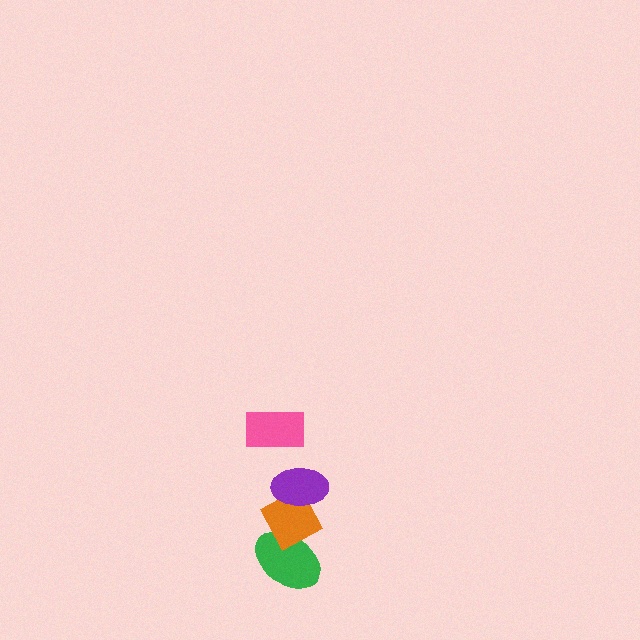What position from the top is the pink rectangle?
The pink rectangle is 1st from the top.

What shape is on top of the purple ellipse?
The pink rectangle is on top of the purple ellipse.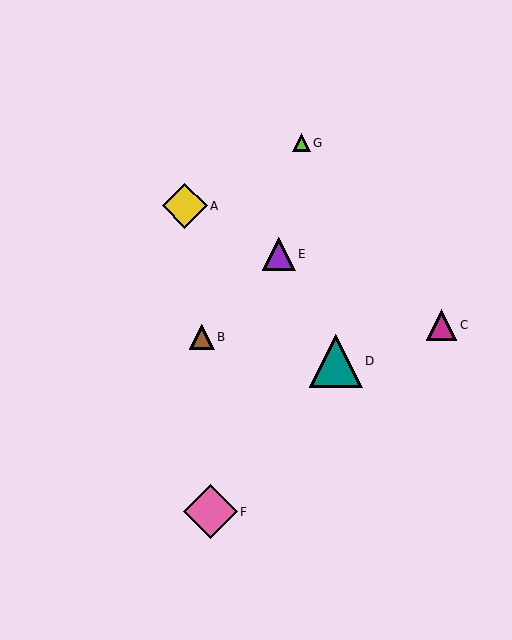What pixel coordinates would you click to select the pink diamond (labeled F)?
Click at (211, 512) to select the pink diamond F.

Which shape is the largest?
The pink diamond (labeled F) is the largest.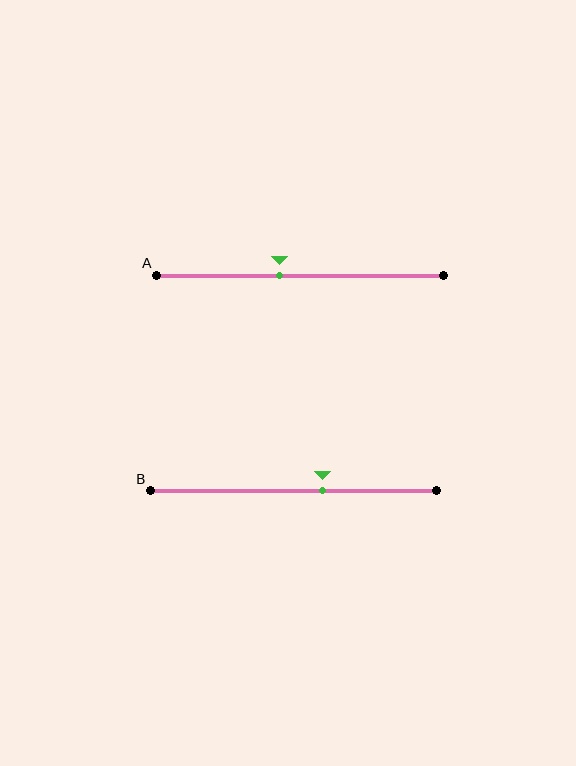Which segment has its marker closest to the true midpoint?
Segment A has its marker closest to the true midpoint.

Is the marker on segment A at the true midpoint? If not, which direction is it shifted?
No, the marker on segment A is shifted to the left by about 7% of the segment length.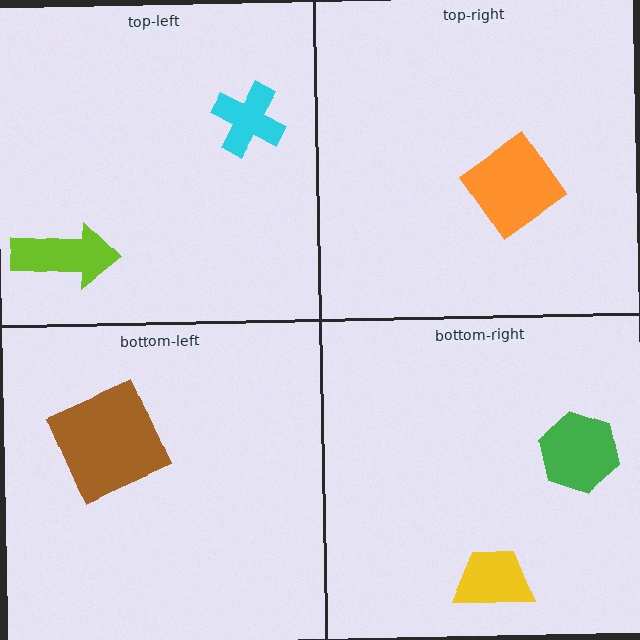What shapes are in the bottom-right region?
The yellow trapezoid, the green hexagon.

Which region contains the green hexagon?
The bottom-right region.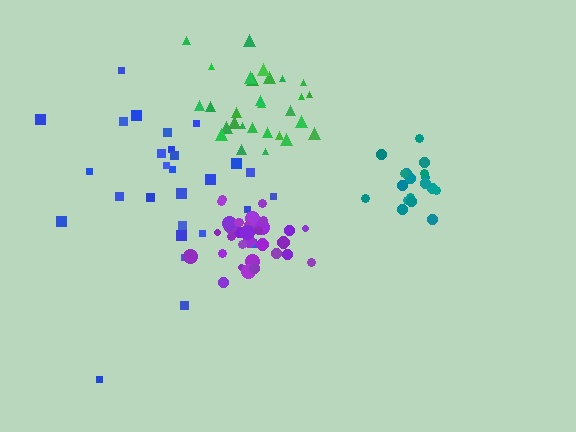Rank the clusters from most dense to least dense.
purple, teal, green, blue.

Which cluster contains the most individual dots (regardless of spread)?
Purple (33).